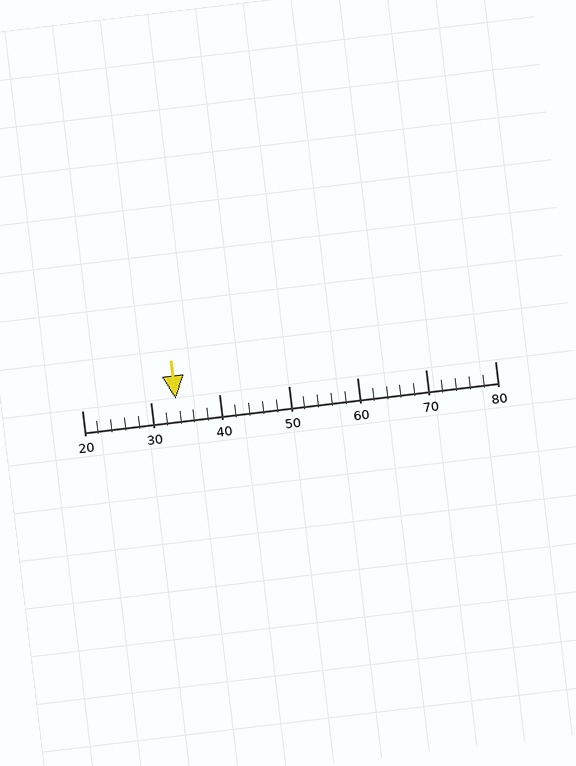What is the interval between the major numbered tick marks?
The major tick marks are spaced 10 units apart.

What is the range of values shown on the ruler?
The ruler shows values from 20 to 80.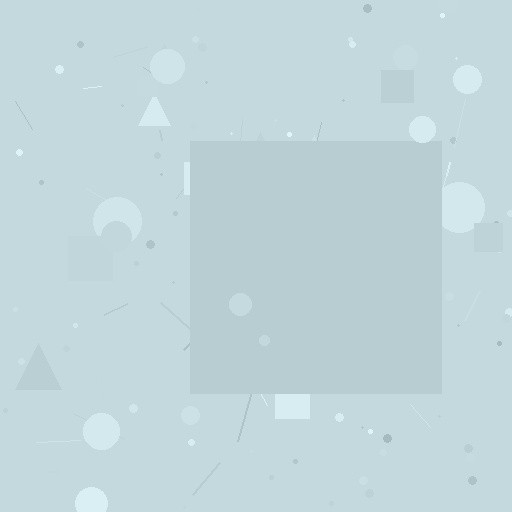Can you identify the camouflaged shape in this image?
The camouflaged shape is a square.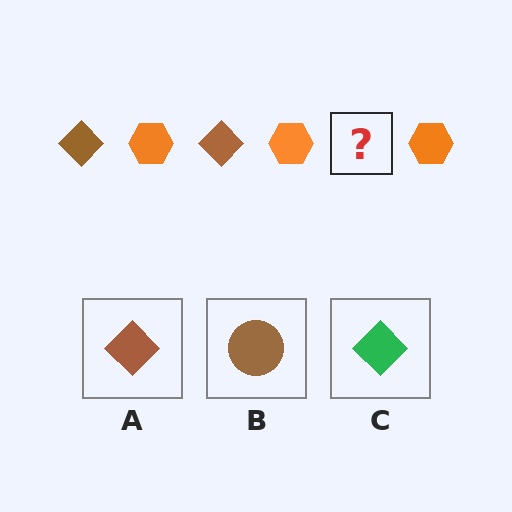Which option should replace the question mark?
Option A.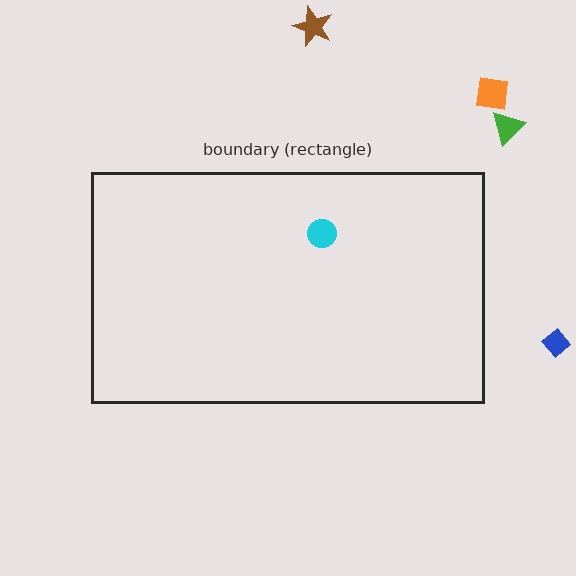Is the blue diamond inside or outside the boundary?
Outside.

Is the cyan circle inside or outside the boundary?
Inside.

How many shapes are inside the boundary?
1 inside, 4 outside.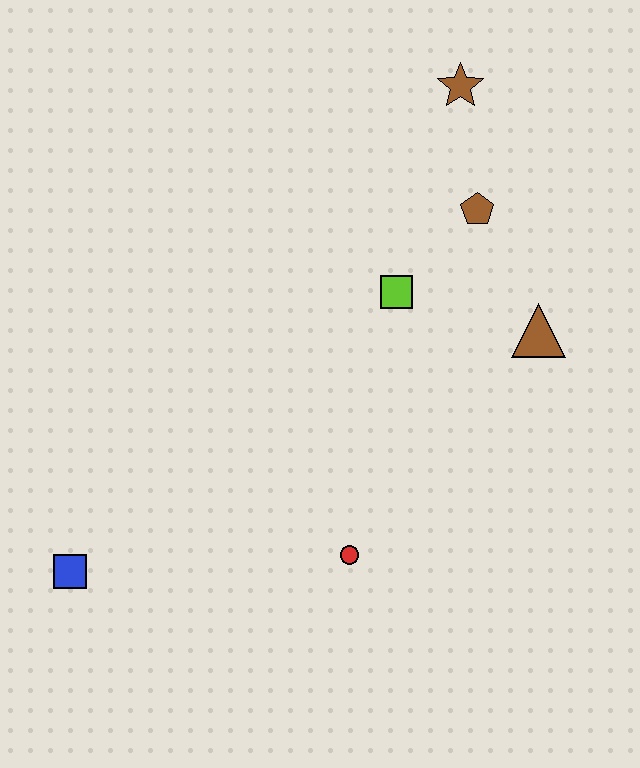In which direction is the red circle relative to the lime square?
The red circle is below the lime square.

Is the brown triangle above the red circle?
Yes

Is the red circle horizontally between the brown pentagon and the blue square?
Yes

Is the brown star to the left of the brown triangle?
Yes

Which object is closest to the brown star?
The brown pentagon is closest to the brown star.